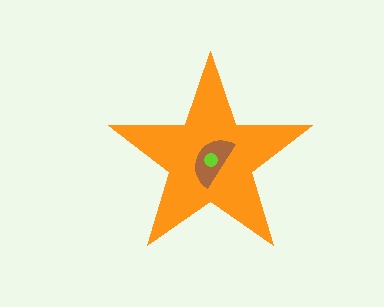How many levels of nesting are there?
3.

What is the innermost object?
The lime circle.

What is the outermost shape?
The orange star.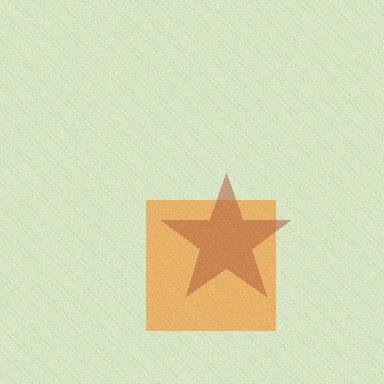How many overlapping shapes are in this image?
There are 2 overlapping shapes in the image.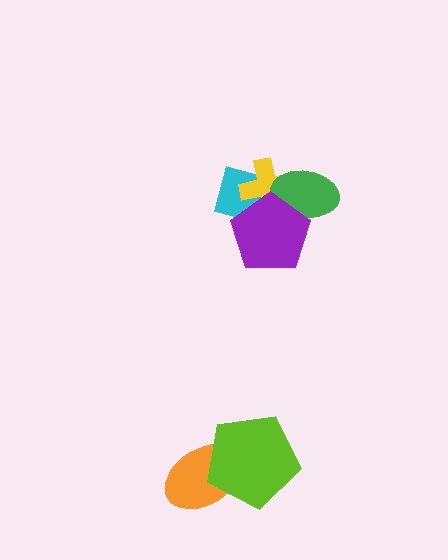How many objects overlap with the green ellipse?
3 objects overlap with the green ellipse.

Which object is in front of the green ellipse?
The purple pentagon is in front of the green ellipse.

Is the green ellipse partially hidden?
Yes, it is partially covered by another shape.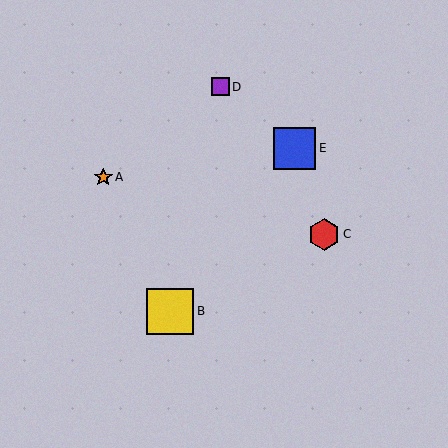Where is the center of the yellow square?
The center of the yellow square is at (170, 311).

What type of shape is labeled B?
Shape B is a yellow square.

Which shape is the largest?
The yellow square (labeled B) is the largest.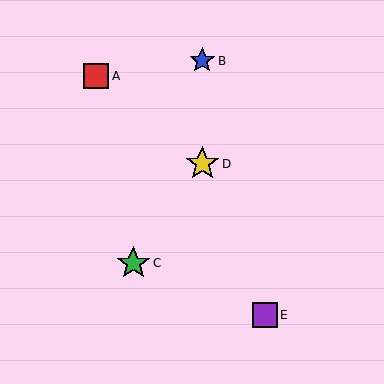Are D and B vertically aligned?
Yes, both are at x≈202.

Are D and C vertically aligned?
No, D is at x≈202 and C is at x≈133.